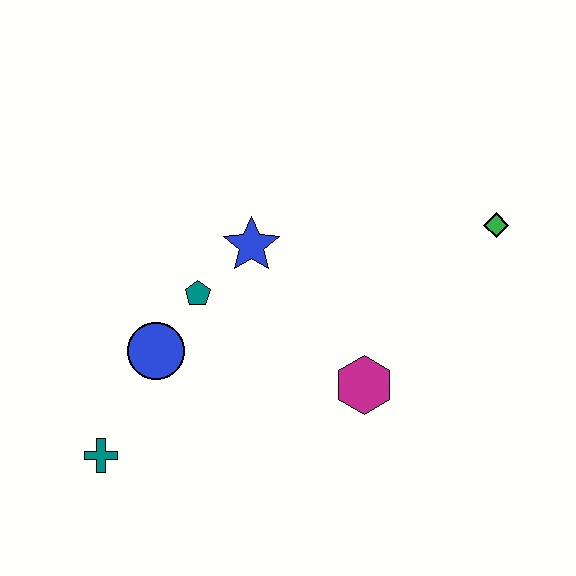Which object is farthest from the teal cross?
The green diamond is farthest from the teal cross.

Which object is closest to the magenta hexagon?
The blue star is closest to the magenta hexagon.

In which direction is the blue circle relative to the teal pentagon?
The blue circle is below the teal pentagon.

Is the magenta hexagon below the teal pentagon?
Yes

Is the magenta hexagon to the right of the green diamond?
No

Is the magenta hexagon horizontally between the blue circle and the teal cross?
No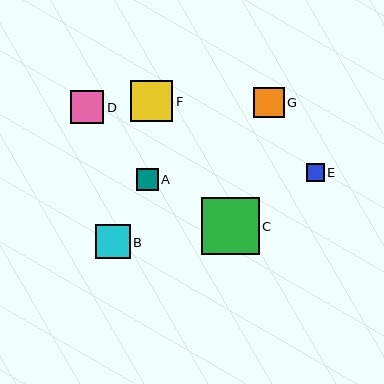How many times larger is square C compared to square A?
Square C is approximately 2.6 times the size of square A.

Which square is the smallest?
Square E is the smallest with a size of approximately 18 pixels.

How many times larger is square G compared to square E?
Square G is approximately 1.7 times the size of square E.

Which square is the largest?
Square C is the largest with a size of approximately 57 pixels.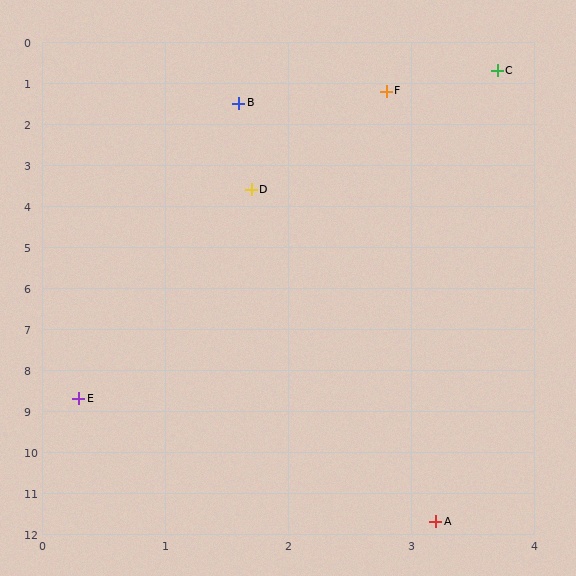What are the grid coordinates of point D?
Point D is at approximately (1.7, 3.6).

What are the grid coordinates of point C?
Point C is at approximately (3.7, 0.7).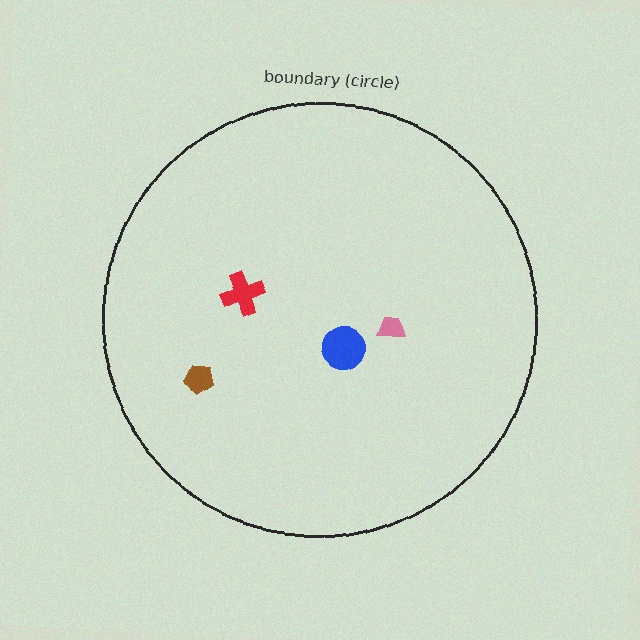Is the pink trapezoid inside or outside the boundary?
Inside.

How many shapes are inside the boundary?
4 inside, 0 outside.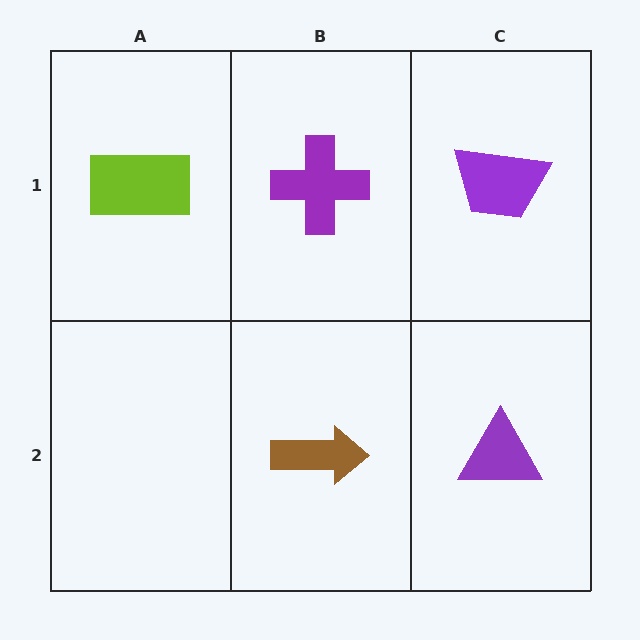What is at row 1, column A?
A lime rectangle.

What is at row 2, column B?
A brown arrow.